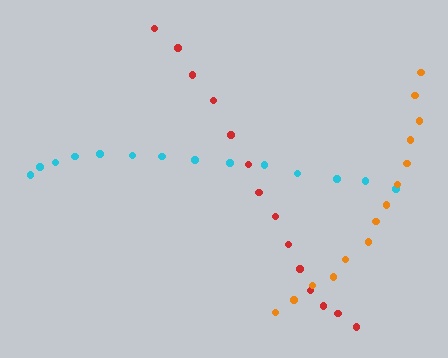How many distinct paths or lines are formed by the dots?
There are 3 distinct paths.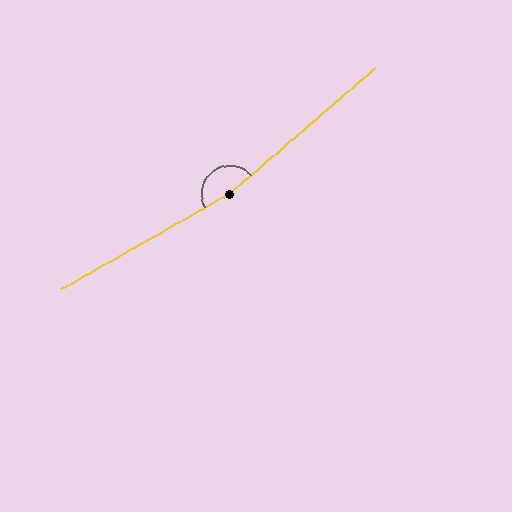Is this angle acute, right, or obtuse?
It is obtuse.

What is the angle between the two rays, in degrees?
Approximately 169 degrees.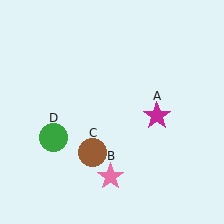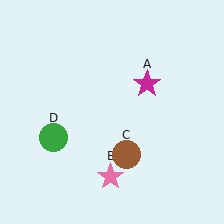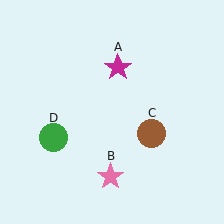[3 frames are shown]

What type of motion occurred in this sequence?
The magenta star (object A), brown circle (object C) rotated counterclockwise around the center of the scene.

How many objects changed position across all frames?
2 objects changed position: magenta star (object A), brown circle (object C).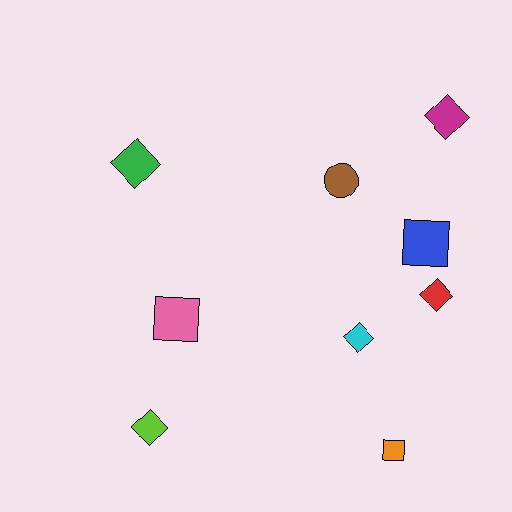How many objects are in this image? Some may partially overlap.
There are 9 objects.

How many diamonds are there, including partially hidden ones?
There are 5 diamonds.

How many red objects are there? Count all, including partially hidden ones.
There is 1 red object.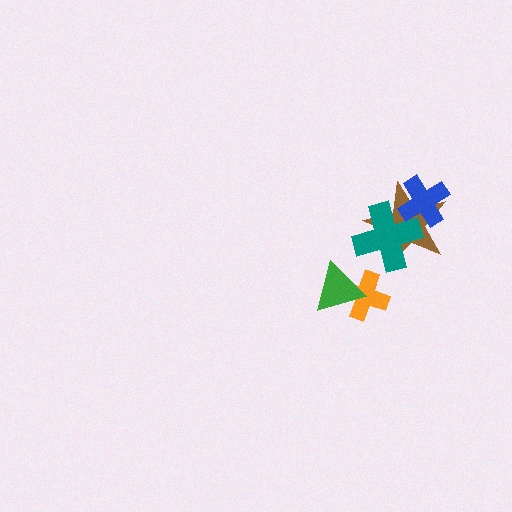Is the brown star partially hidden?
Yes, it is partially covered by another shape.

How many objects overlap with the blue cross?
2 objects overlap with the blue cross.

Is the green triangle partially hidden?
No, no other shape covers it.